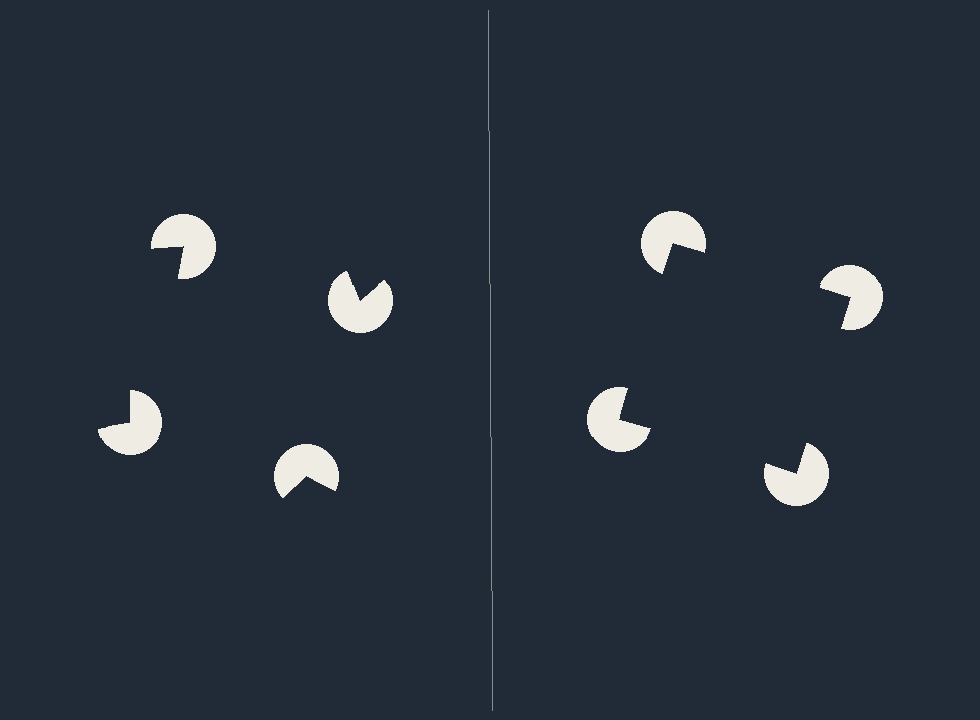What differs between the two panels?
The pac-man discs are positioned identically on both sides; only the wedge orientations differ. On the right they align to a square; on the left they are misaligned.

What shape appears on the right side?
An illusory square.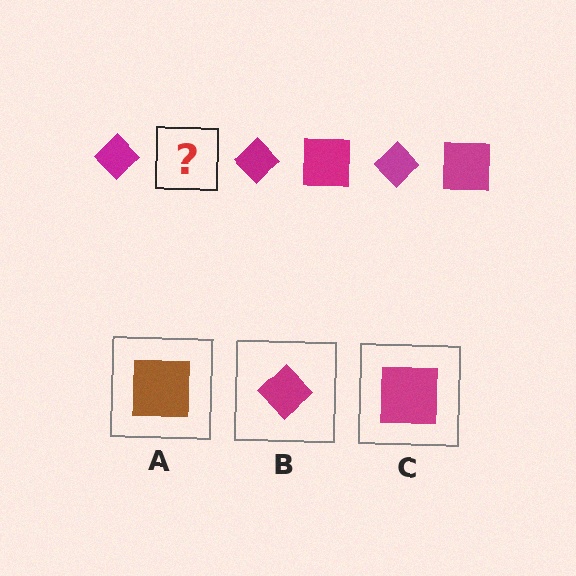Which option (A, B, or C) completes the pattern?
C.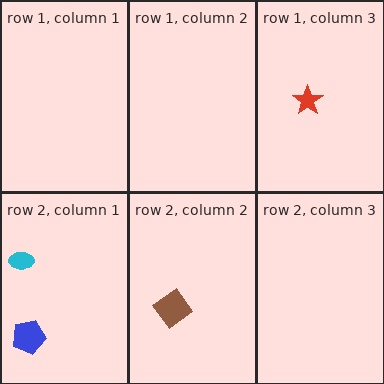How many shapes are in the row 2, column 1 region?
2.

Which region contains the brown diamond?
The row 2, column 2 region.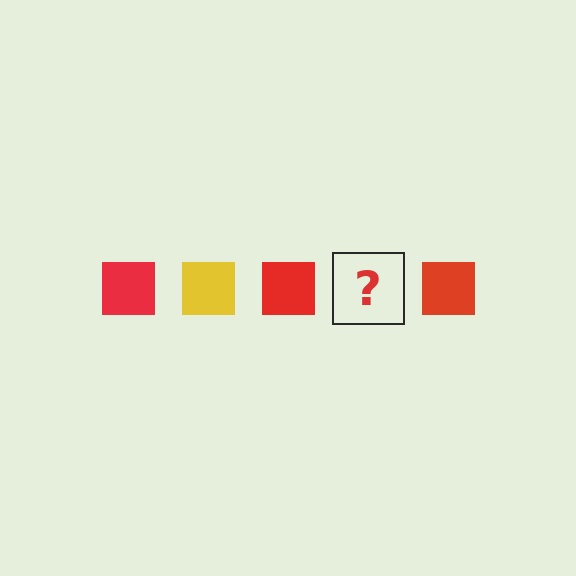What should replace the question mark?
The question mark should be replaced with a yellow square.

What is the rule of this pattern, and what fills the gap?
The rule is that the pattern cycles through red, yellow squares. The gap should be filled with a yellow square.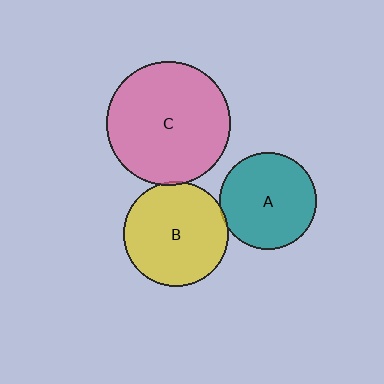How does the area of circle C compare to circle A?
Approximately 1.7 times.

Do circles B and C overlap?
Yes.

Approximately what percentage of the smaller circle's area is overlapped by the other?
Approximately 5%.